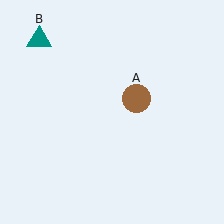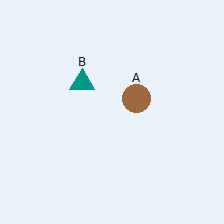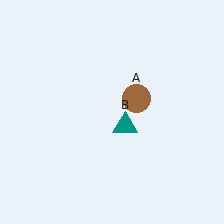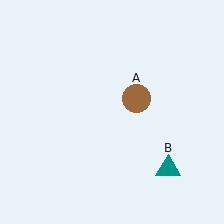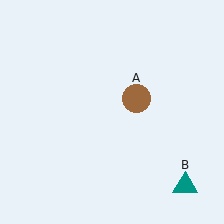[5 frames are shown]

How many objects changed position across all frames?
1 object changed position: teal triangle (object B).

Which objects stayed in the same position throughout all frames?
Brown circle (object A) remained stationary.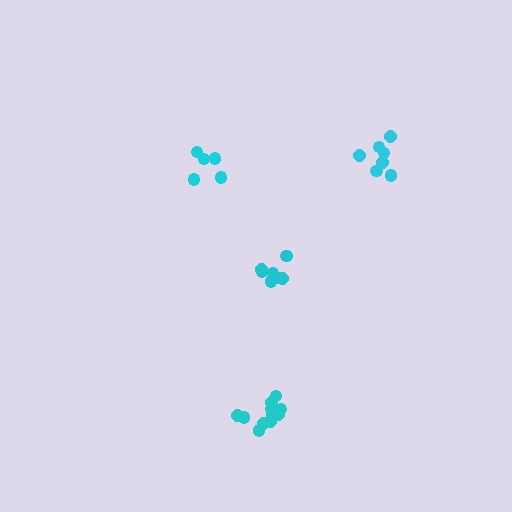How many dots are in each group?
Group 1: 8 dots, Group 2: 7 dots, Group 3: 5 dots, Group 4: 11 dots (31 total).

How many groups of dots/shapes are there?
There are 4 groups.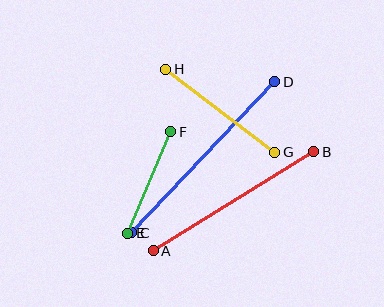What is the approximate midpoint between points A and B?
The midpoint is at approximately (233, 201) pixels.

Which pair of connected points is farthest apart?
Points C and D are farthest apart.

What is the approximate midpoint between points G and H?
The midpoint is at approximately (220, 111) pixels.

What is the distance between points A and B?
The distance is approximately 189 pixels.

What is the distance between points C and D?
The distance is approximately 208 pixels.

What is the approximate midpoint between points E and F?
The midpoint is at approximately (149, 183) pixels.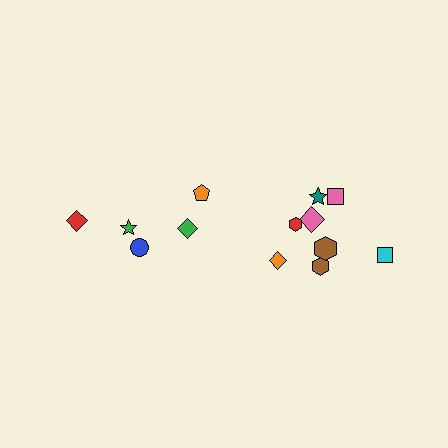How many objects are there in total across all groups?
There are 13 objects.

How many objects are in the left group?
There are 5 objects.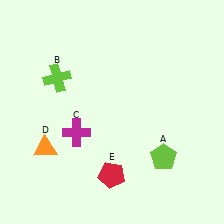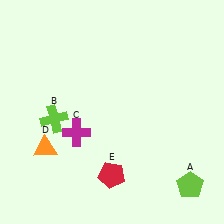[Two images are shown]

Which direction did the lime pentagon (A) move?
The lime pentagon (A) moved down.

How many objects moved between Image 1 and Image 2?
2 objects moved between the two images.